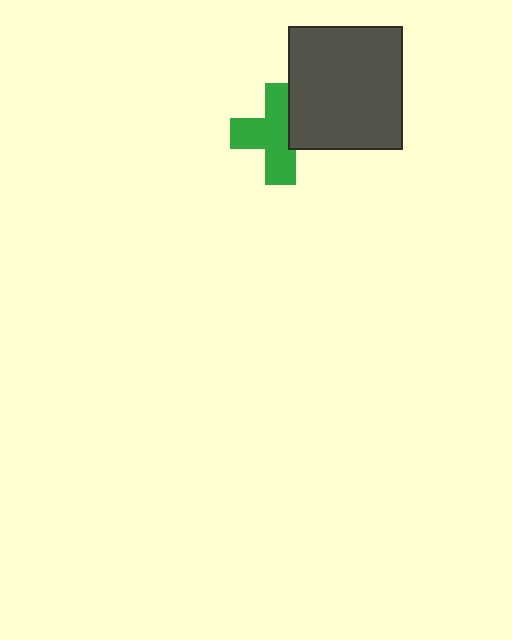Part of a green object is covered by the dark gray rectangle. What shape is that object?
It is a cross.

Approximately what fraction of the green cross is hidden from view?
Roughly 31% of the green cross is hidden behind the dark gray rectangle.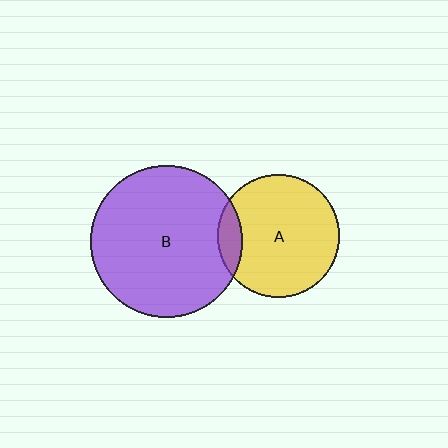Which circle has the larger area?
Circle B (purple).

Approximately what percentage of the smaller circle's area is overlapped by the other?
Approximately 10%.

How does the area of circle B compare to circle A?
Approximately 1.5 times.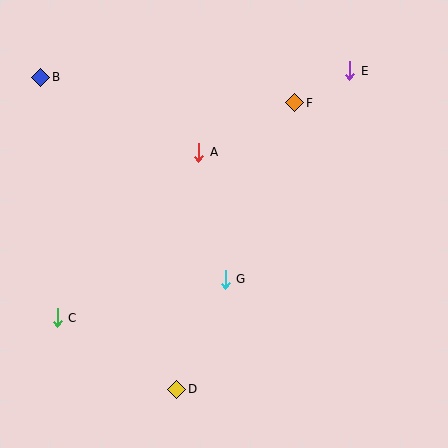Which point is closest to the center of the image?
Point G at (225, 279) is closest to the center.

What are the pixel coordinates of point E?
Point E is at (350, 71).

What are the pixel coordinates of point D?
Point D is at (177, 389).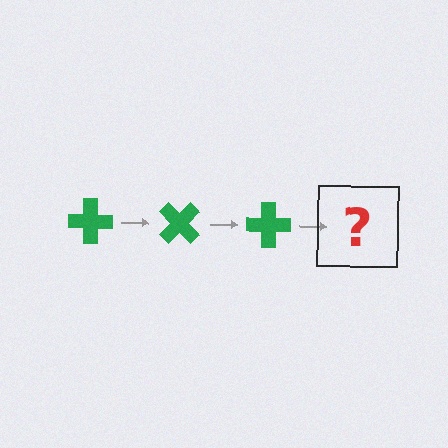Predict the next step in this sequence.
The next step is a green cross rotated 135 degrees.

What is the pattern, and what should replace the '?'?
The pattern is that the cross rotates 45 degrees each step. The '?' should be a green cross rotated 135 degrees.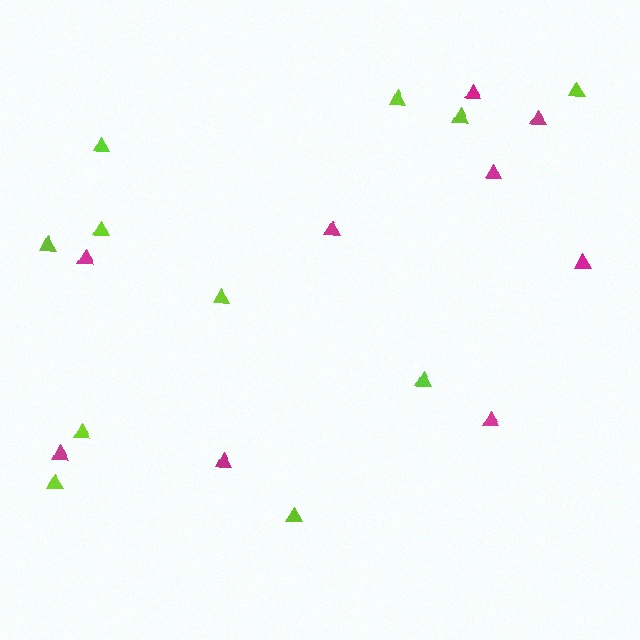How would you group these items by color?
There are 2 groups: one group of magenta triangles (9) and one group of lime triangles (11).